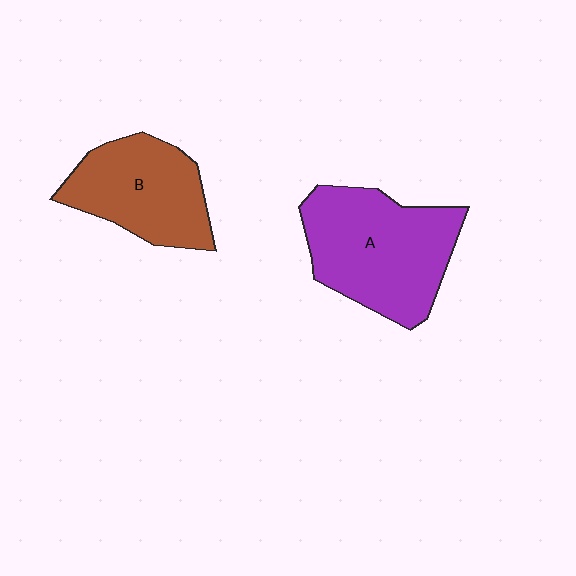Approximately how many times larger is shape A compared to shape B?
Approximately 1.3 times.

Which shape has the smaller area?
Shape B (brown).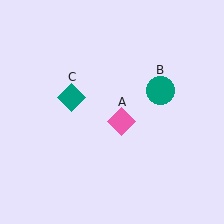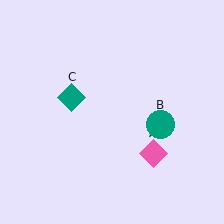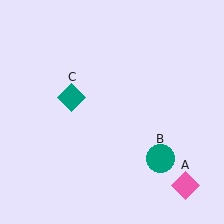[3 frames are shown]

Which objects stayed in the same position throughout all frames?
Teal diamond (object C) remained stationary.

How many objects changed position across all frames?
2 objects changed position: pink diamond (object A), teal circle (object B).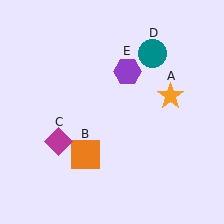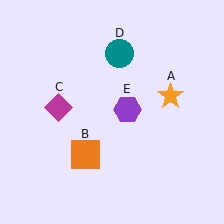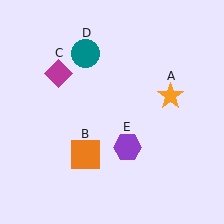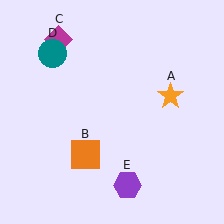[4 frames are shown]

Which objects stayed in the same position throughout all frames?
Orange star (object A) and orange square (object B) remained stationary.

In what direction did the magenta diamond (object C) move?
The magenta diamond (object C) moved up.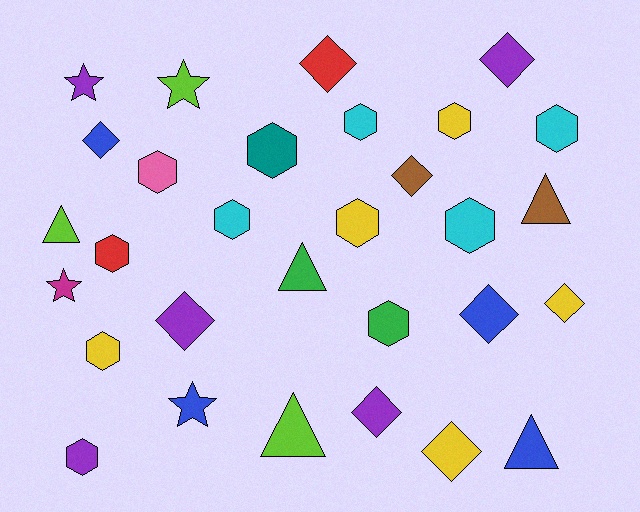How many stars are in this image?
There are 4 stars.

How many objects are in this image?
There are 30 objects.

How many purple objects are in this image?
There are 5 purple objects.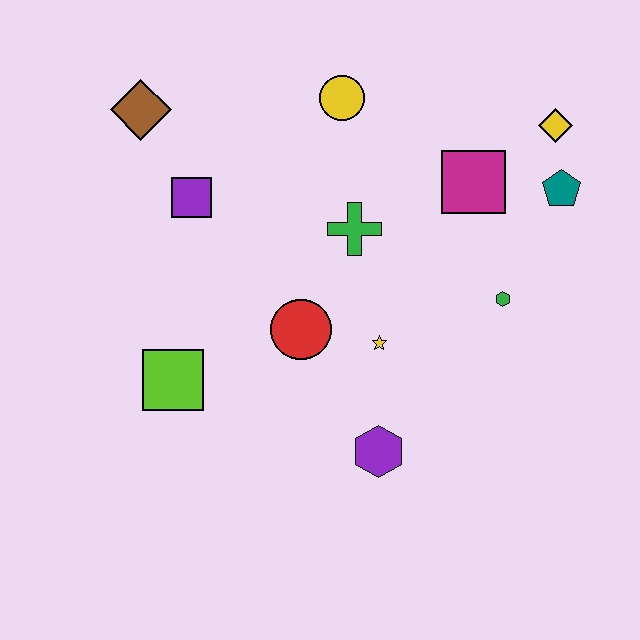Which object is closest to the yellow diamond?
The teal pentagon is closest to the yellow diamond.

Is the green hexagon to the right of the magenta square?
Yes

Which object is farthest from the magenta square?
The lime square is farthest from the magenta square.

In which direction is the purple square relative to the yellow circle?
The purple square is to the left of the yellow circle.